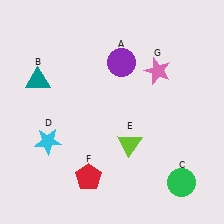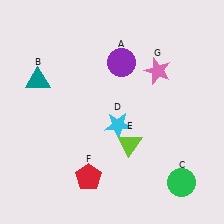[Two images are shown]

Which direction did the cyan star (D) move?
The cyan star (D) moved right.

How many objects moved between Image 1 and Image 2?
1 object moved between the two images.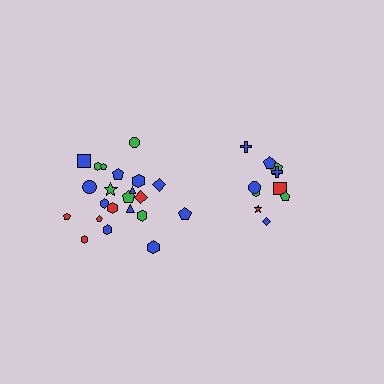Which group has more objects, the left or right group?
The left group.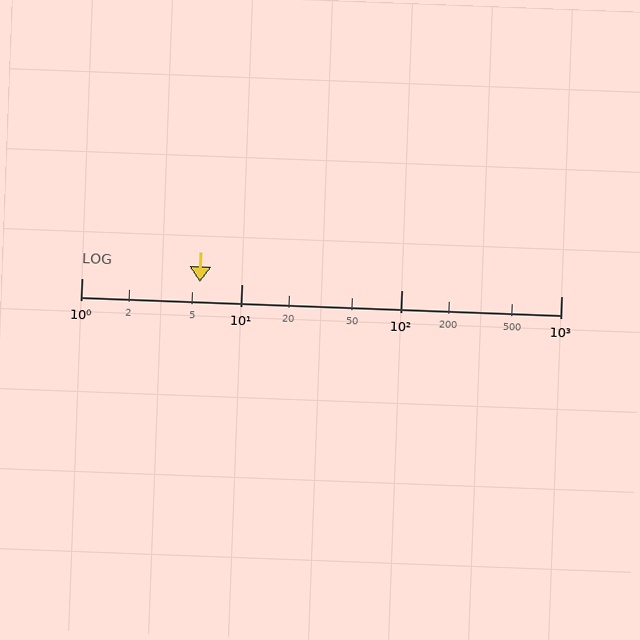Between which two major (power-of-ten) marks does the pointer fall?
The pointer is between 1 and 10.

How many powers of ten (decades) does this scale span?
The scale spans 3 decades, from 1 to 1000.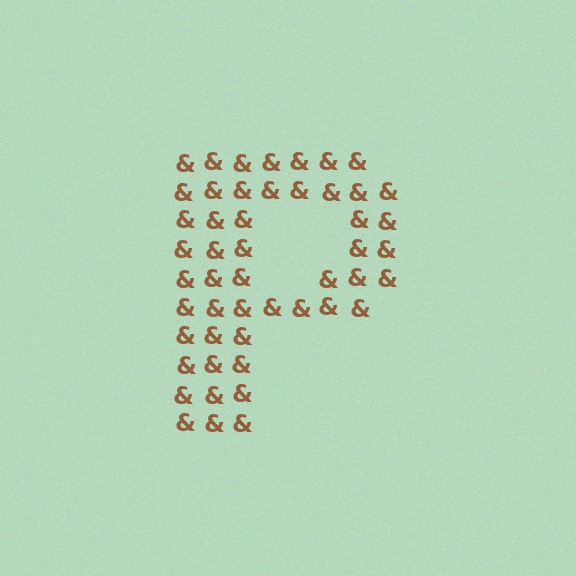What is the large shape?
The large shape is the letter P.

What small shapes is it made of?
It is made of small ampersands.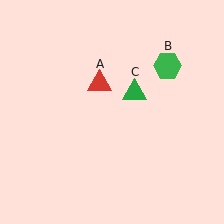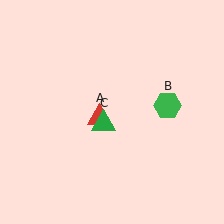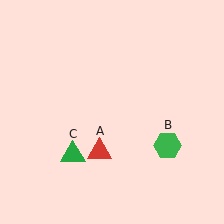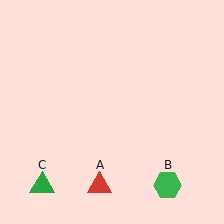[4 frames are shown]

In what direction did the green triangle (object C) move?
The green triangle (object C) moved down and to the left.